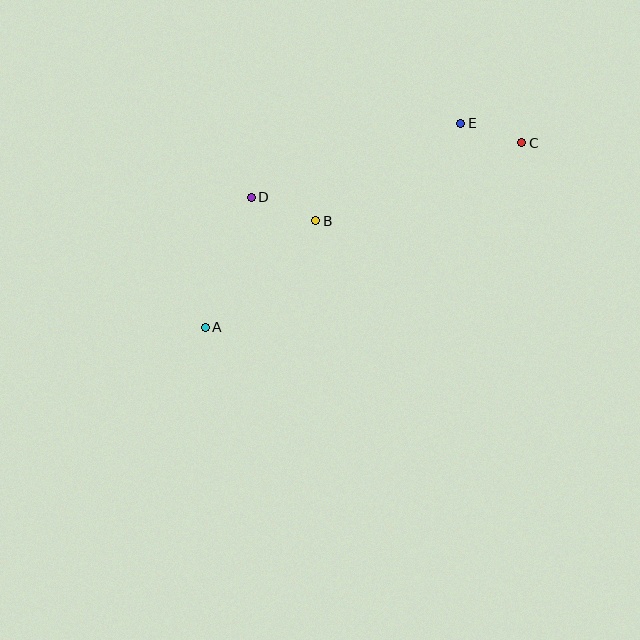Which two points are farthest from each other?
Points A and C are farthest from each other.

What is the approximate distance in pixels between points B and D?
The distance between B and D is approximately 68 pixels.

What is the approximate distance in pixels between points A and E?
The distance between A and E is approximately 327 pixels.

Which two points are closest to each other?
Points C and E are closest to each other.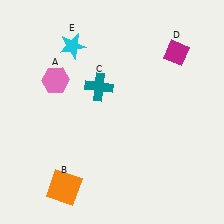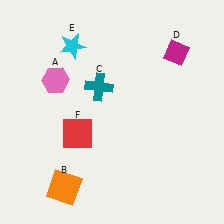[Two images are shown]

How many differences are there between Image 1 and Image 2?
There is 1 difference between the two images.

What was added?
A red square (F) was added in Image 2.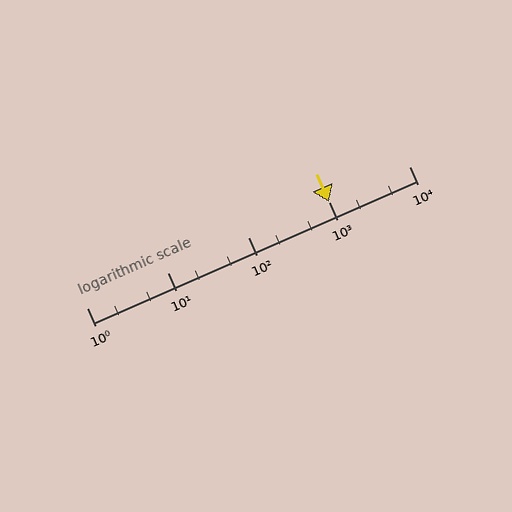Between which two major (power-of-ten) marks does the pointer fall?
The pointer is between 1000 and 10000.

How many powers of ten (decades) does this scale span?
The scale spans 4 decades, from 1 to 10000.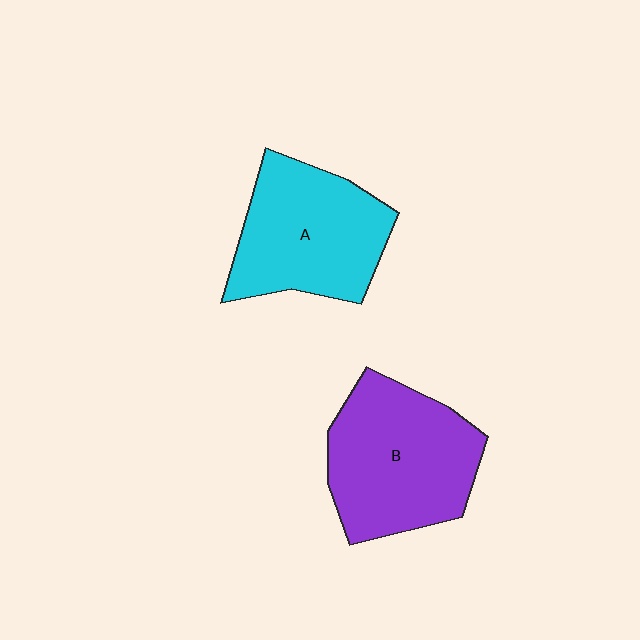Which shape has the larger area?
Shape B (purple).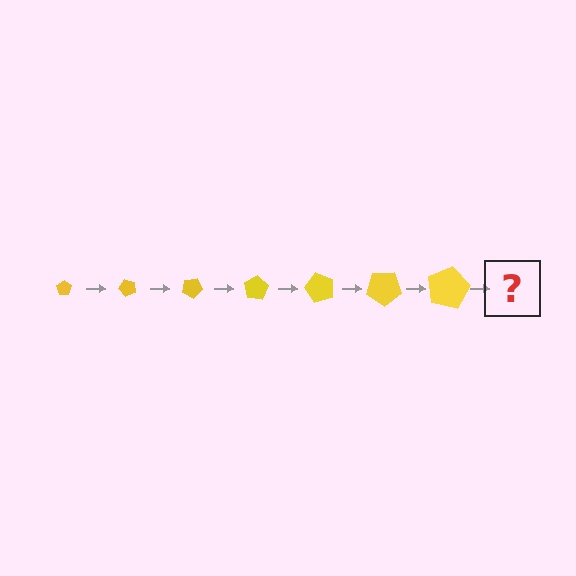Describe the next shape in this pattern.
It should be a pentagon, larger than the previous one and rotated 350 degrees from the start.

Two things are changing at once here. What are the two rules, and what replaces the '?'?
The two rules are that the pentagon grows larger each step and it rotates 50 degrees each step. The '?' should be a pentagon, larger than the previous one and rotated 350 degrees from the start.